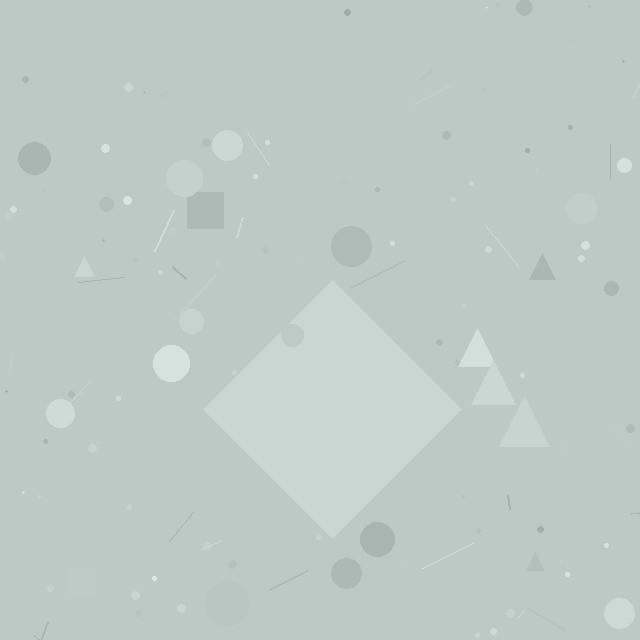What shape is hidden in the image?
A diamond is hidden in the image.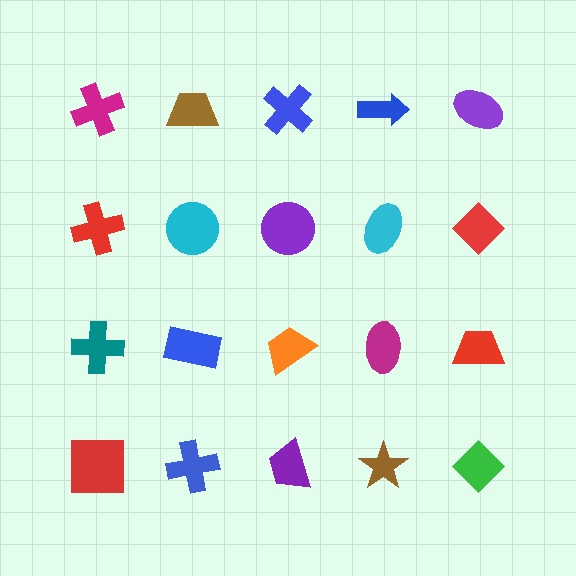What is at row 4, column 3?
A purple trapezoid.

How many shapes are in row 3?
5 shapes.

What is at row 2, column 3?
A purple circle.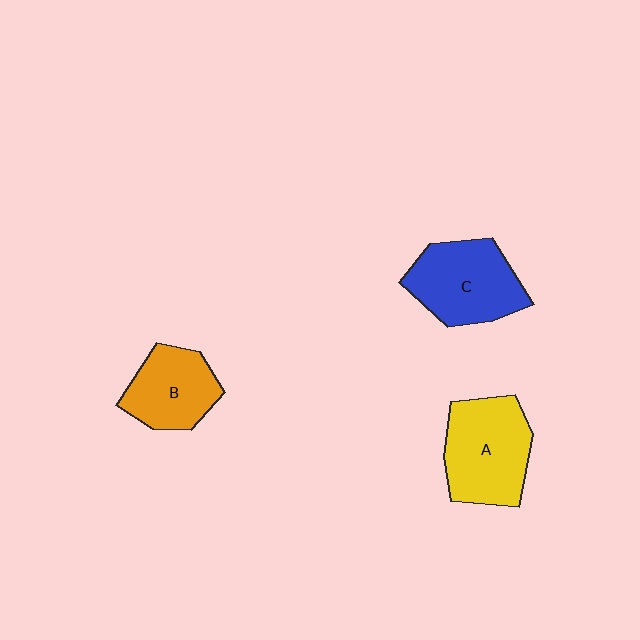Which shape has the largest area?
Shape A (yellow).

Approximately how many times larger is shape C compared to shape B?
Approximately 1.3 times.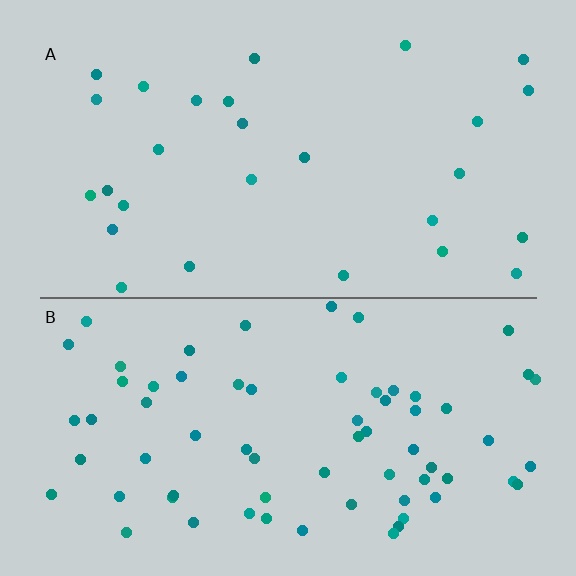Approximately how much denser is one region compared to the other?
Approximately 2.5× — region B over region A.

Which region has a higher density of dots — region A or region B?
B (the bottom).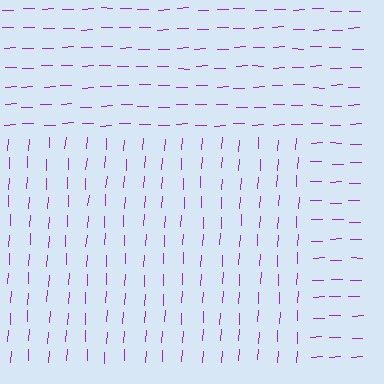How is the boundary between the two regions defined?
The boundary is defined purely by a change in line orientation (approximately 86 degrees difference). All lines are the same color and thickness.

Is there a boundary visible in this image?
Yes, there is a texture boundary formed by a change in line orientation.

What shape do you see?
I see a rectangle.